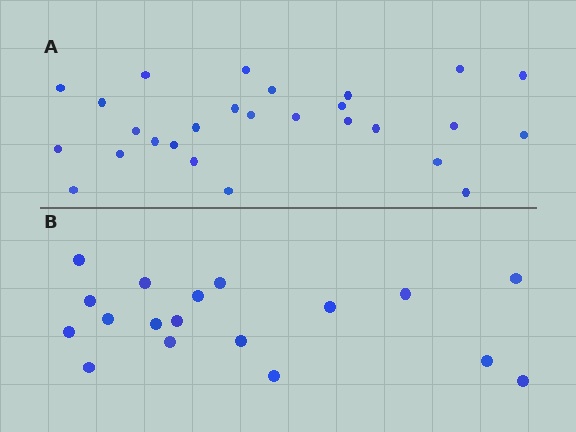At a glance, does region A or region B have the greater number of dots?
Region A (the top region) has more dots.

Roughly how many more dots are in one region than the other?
Region A has roughly 8 or so more dots than region B.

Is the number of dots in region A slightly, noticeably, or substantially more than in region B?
Region A has substantially more. The ratio is roughly 1.5 to 1.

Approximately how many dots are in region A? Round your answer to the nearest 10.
About 30 dots. (The exact count is 27, which rounds to 30.)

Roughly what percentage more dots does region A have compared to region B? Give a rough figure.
About 50% more.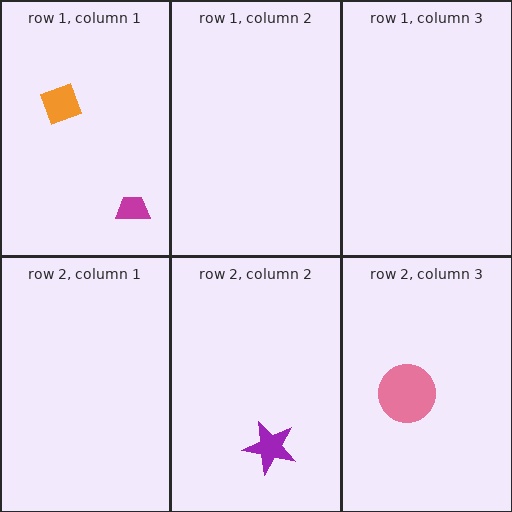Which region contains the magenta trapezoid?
The row 1, column 1 region.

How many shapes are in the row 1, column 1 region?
2.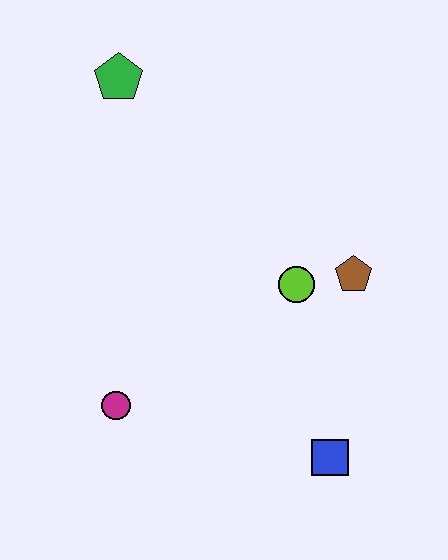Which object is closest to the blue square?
The lime circle is closest to the blue square.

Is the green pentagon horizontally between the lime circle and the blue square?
No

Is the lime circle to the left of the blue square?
Yes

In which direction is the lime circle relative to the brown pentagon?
The lime circle is to the left of the brown pentagon.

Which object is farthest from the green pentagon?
The blue square is farthest from the green pentagon.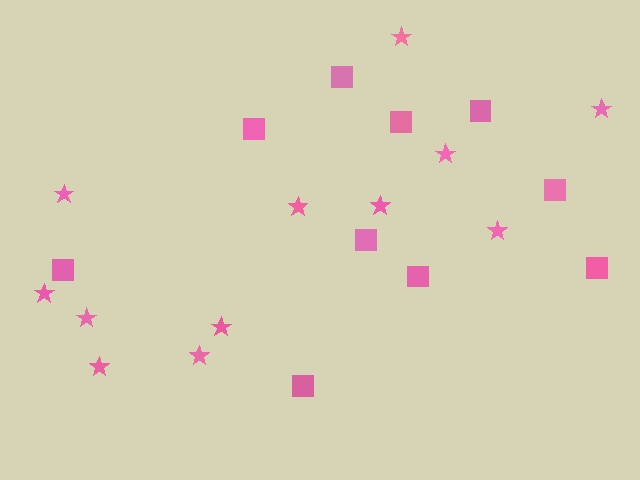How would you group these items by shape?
There are 2 groups: one group of stars (12) and one group of squares (10).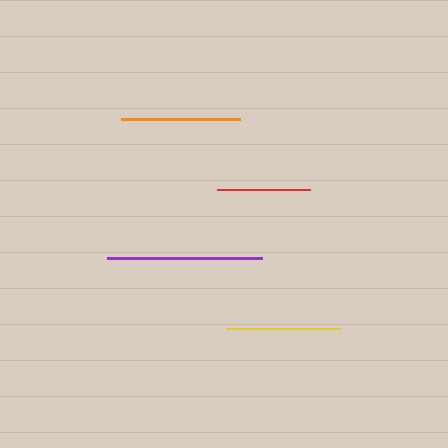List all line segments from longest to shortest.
From longest to shortest: purple, orange, yellow, red.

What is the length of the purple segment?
The purple segment is approximately 155 pixels long.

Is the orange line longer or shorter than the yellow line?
The orange line is longer than the yellow line.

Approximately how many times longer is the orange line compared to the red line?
The orange line is approximately 1.3 times the length of the red line.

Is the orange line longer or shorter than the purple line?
The purple line is longer than the orange line.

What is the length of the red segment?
The red segment is approximately 93 pixels long.